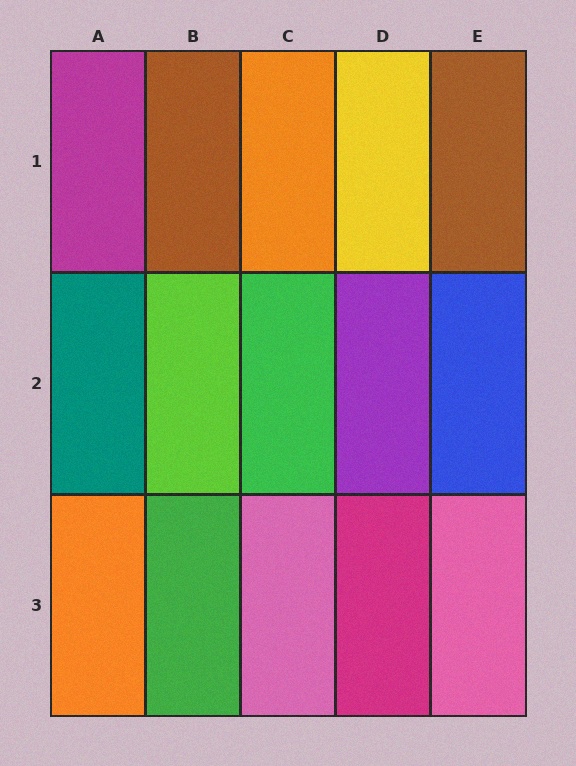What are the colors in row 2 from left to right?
Teal, lime, green, purple, blue.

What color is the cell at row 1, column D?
Yellow.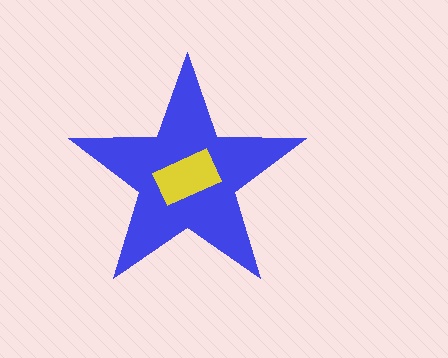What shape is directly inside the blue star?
The yellow rectangle.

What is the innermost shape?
The yellow rectangle.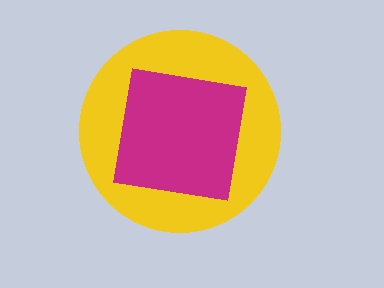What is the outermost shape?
The yellow circle.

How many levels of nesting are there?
2.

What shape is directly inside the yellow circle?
The magenta square.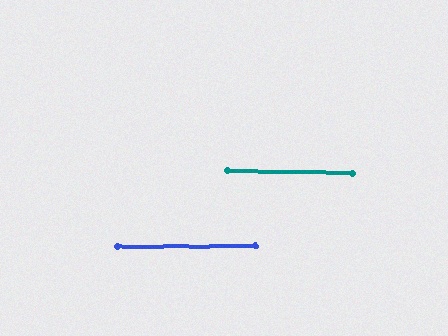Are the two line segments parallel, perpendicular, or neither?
Parallel — their directions differ by only 1.6°.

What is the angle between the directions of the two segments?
Approximately 2 degrees.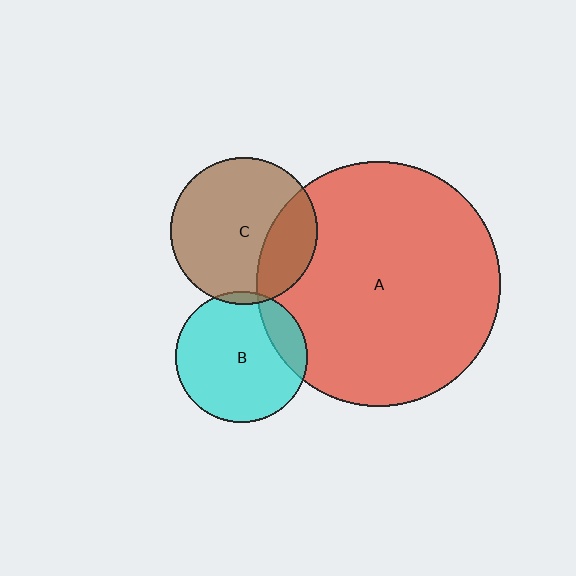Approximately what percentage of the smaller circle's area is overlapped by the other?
Approximately 15%.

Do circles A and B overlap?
Yes.